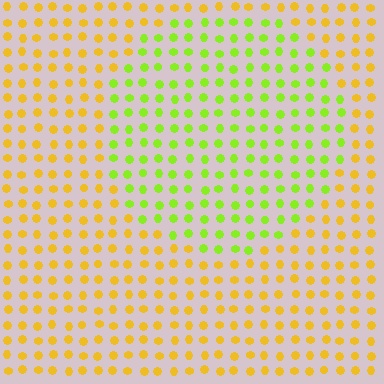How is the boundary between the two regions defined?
The boundary is defined purely by a slight shift in hue (about 45 degrees). Spacing, size, and orientation are identical on both sides.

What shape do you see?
I see a circle.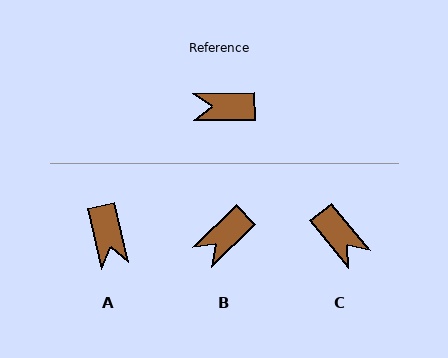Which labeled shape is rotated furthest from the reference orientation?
C, about 129 degrees away.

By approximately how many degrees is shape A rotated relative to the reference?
Approximately 103 degrees counter-clockwise.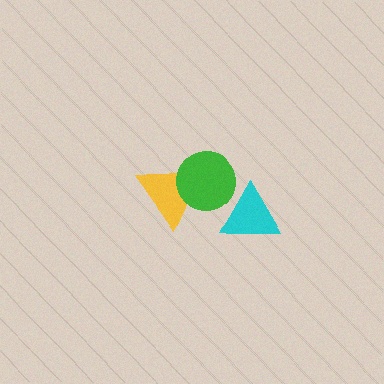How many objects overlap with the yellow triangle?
1 object overlaps with the yellow triangle.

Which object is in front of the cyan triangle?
The green circle is in front of the cyan triangle.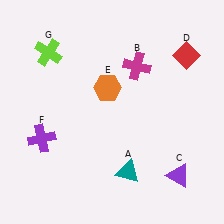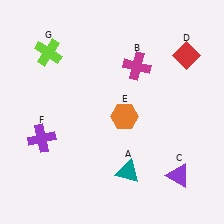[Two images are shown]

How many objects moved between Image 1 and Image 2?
1 object moved between the two images.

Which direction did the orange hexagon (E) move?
The orange hexagon (E) moved down.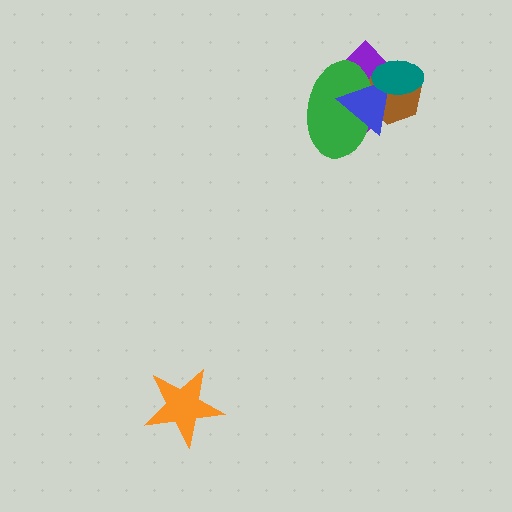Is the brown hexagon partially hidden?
Yes, it is partially covered by another shape.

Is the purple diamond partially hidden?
Yes, it is partially covered by another shape.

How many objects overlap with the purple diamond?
4 objects overlap with the purple diamond.